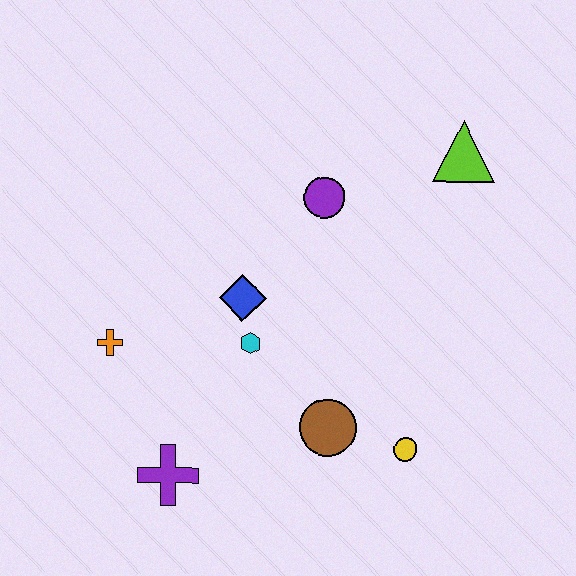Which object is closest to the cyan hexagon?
The blue diamond is closest to the cyan hexagon.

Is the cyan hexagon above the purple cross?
Yes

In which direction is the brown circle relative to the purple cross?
The brown circle is to the right of the purple cross.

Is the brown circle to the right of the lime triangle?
No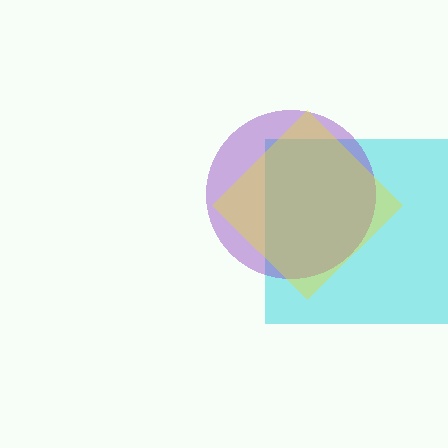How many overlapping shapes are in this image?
There are 3 overlapping shapes in the image.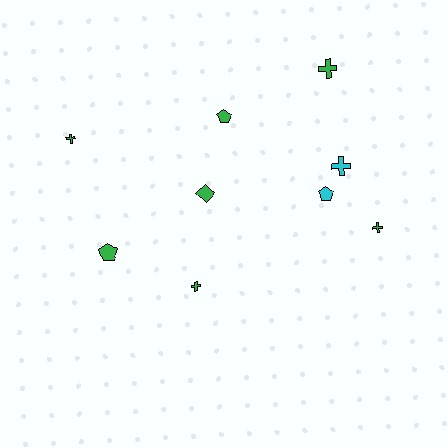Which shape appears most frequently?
Cross, with 5 objects.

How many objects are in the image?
There are 9 objects.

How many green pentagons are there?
There are 2 green pentagons.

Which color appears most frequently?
Green, with 7 objects.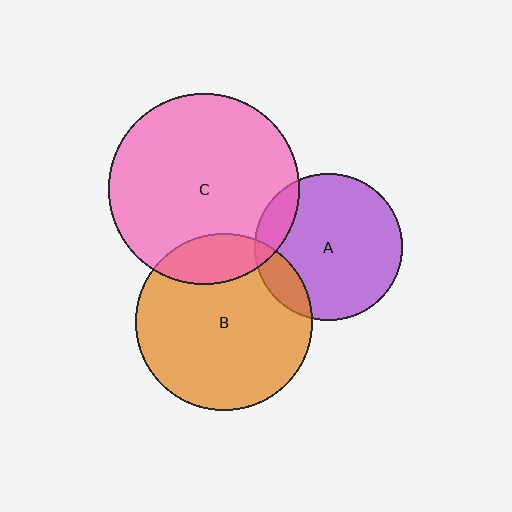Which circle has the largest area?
Circle C (pink).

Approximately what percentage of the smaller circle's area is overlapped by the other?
Approximately 10%.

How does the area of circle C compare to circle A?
Approximately 1.7 times.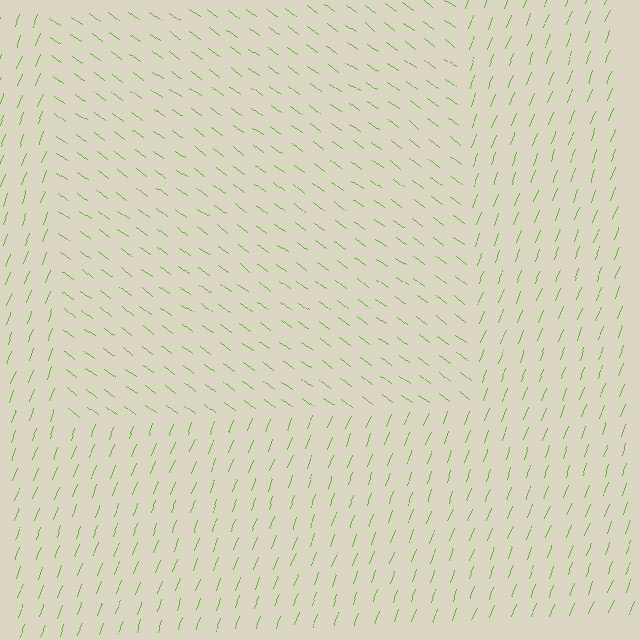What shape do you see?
I see a rectangle.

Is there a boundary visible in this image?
Yes, there is a texture boundary formed by a change in line orientation.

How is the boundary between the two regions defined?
The boundary is defined purely by a change in line orientation (approximately 75 degrees difference). All lines are the same color and thickness.